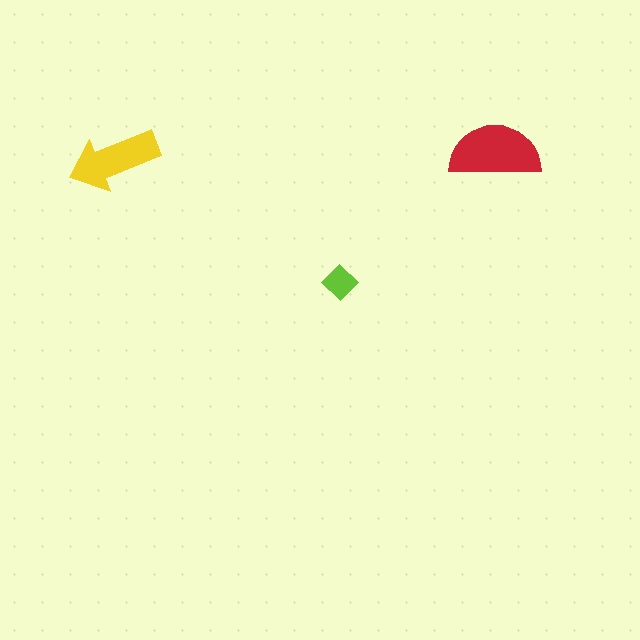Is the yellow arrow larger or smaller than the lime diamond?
Larger.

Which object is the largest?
The red semicircle.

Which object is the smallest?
The lime diamond.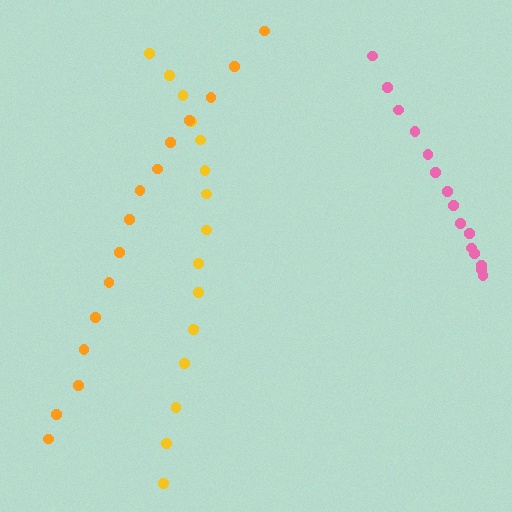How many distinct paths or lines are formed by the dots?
There are 3 distinct paths.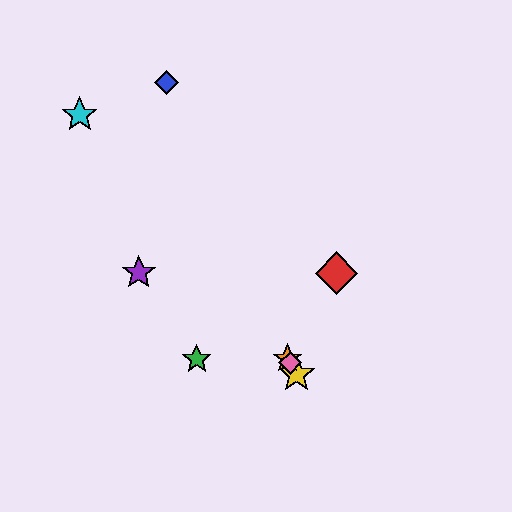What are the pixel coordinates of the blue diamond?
The blue diamond is at (167, 83).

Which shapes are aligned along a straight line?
The yellow star, the orange star, the pink diamond are aligned along a straight line.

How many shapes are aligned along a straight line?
3 shapes (the yellow star, the orange star, the pink diamond) are aligned along a straight line.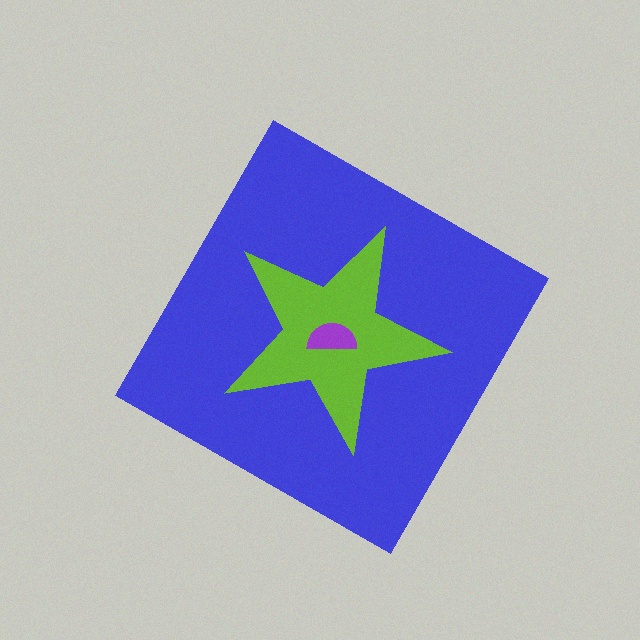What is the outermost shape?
The blue diamond.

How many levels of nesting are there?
3.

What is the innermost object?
The purple semicircle.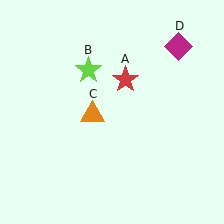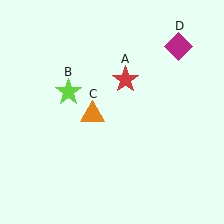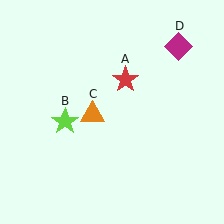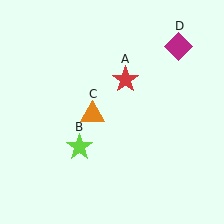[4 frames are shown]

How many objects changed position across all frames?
1 object changed position: lime star (object B).